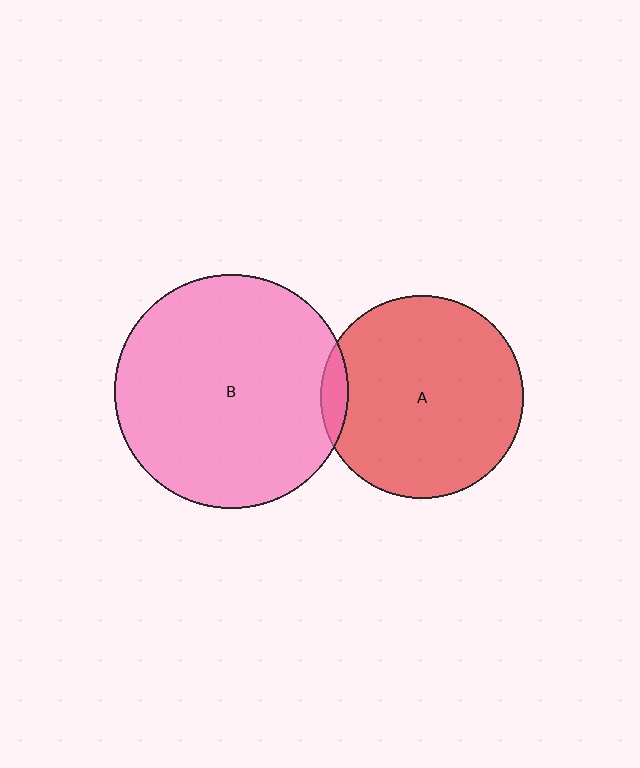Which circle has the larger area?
Circle B (pink).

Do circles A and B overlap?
Yes.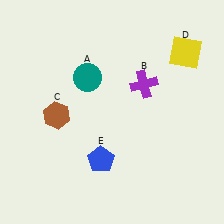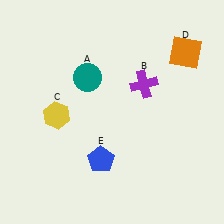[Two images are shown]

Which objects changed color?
C changed from brown to yellow. D changed from yellow to orange.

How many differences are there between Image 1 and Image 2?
There are 2 differences between the two images.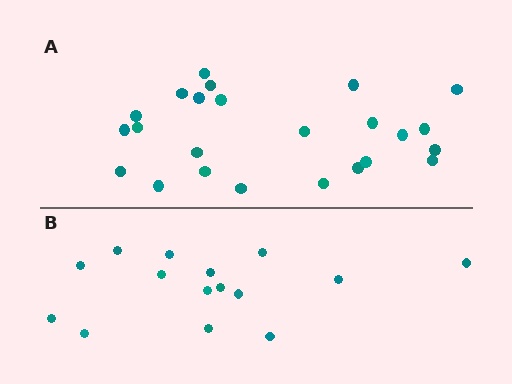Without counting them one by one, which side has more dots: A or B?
Region A (the top region) has more dots.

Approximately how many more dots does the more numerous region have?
Region A has roughly 8 or so more dots than region B.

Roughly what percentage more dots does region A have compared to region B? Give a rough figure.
About 60% more.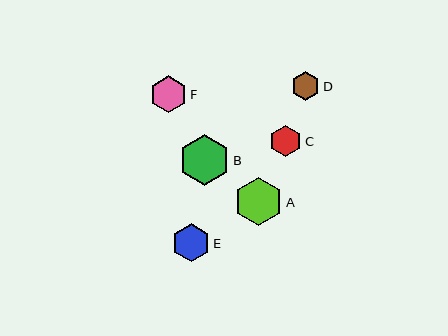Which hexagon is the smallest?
Hexagon D is the smallest with a size of approximately 29 pixels.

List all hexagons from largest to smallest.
From largest to smallest: B, A, E, F, C, D.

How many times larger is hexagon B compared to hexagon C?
Hexagon B is approximately 1.6 times the size of hexagon C.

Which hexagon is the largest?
Hexagon B is the largest with a size of approximately 51 pixels.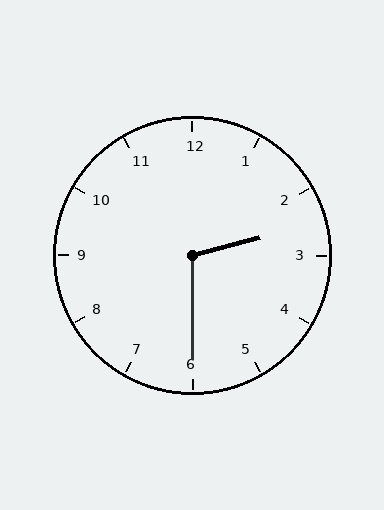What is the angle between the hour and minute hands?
Approximately 105 degrees.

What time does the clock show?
2:30.